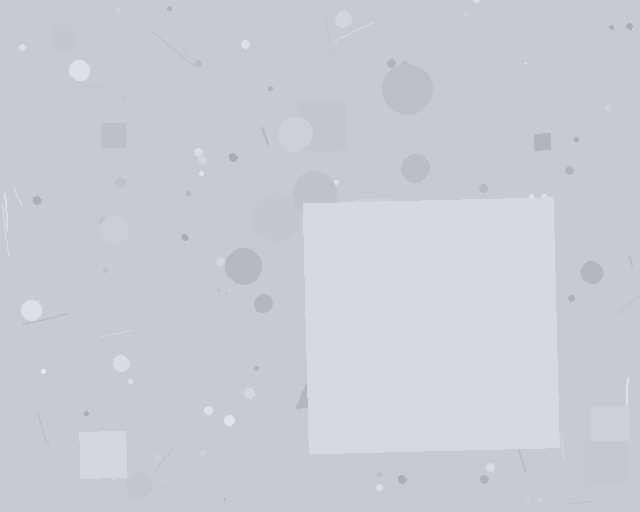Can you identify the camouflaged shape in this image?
The camouflaged shape is a square.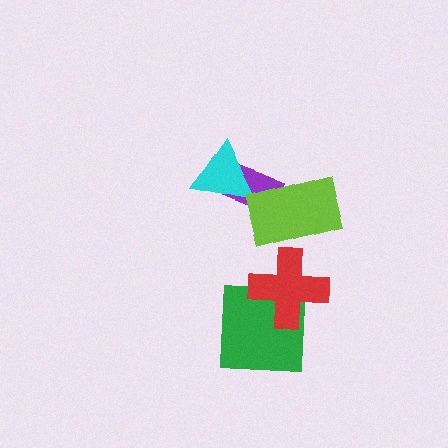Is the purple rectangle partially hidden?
Yes, it is partially covered by another shape.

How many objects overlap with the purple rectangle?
2 objects overlap with the purple rectangle.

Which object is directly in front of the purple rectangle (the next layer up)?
The cyan triangle is directly in front of the purple rectangle.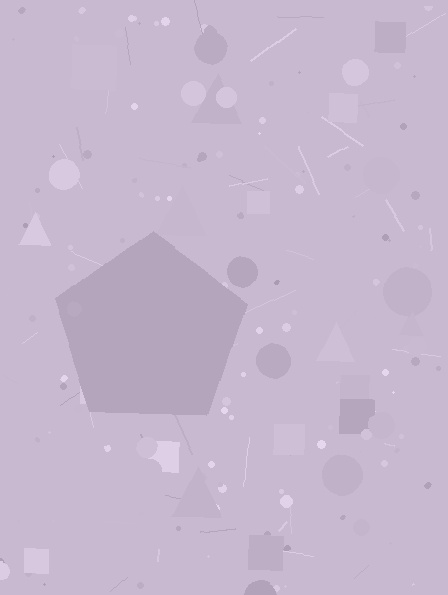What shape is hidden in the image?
A pentagon is hidden in the image.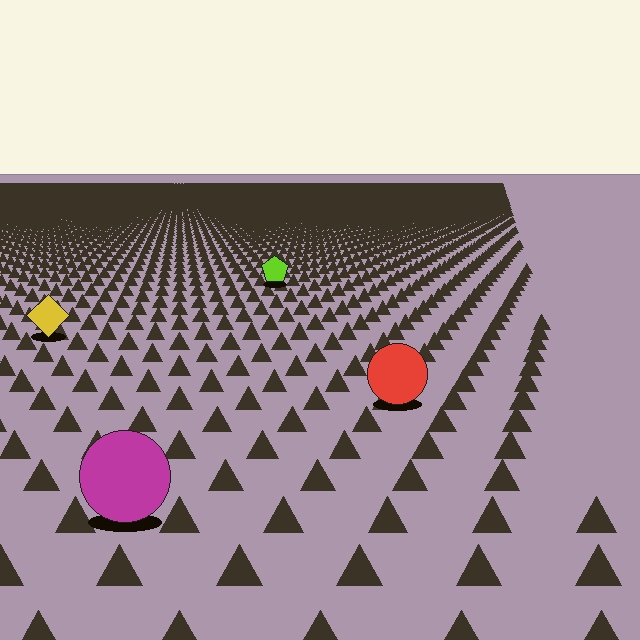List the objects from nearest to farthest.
From nearest to farthest: the magenta circle, the red circle, the yellow diamond, the lime pentagon.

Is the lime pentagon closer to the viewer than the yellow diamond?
No. The yellow diamond is closer — you can tell from the texture gradient: the ground texture is coarser near it.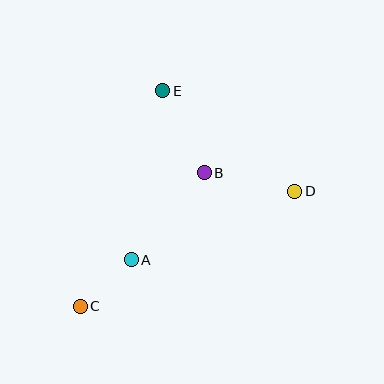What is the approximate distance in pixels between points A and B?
The distance between A and B is approximately 113 pixels.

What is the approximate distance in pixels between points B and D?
The distance between B and D is approximately 93 pixels.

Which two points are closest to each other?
Points A and C are closest to each other.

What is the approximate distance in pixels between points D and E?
The distance between D and E is approximately 166 pixels.